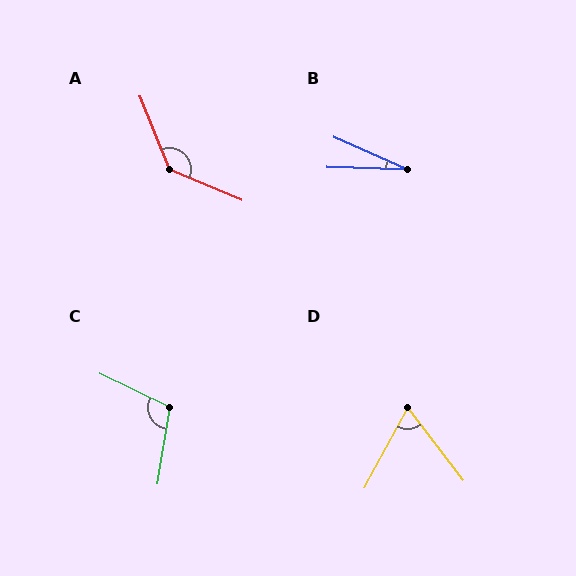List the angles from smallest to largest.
B (22°), D (66°), C (107°), A (134°).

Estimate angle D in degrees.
Approximately 66 degrees.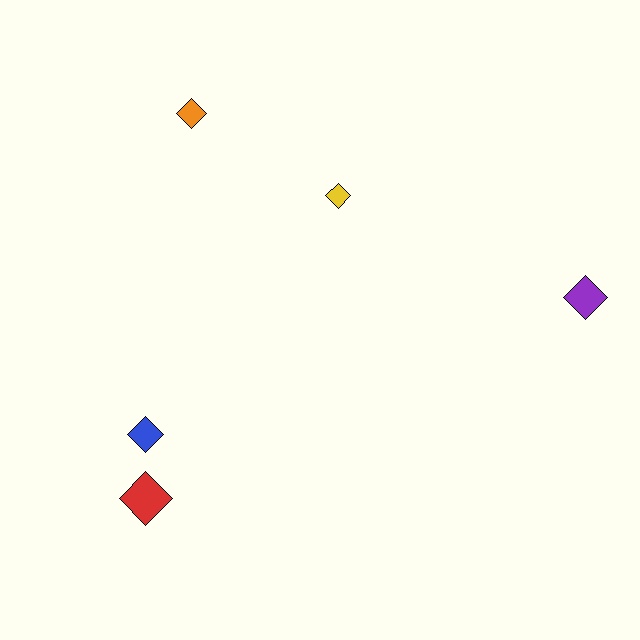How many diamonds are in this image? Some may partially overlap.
There are 5 diamonds.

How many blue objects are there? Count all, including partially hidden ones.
There is 1 blue object.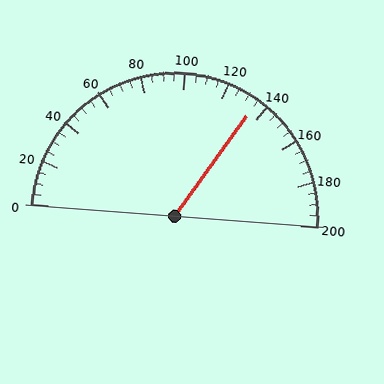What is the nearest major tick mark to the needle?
The nearest major tick mark is 140.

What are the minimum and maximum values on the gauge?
The gauge ranges from 0 to 200.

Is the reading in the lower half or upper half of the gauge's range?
The reading is in the upper half of the range (0 to 200).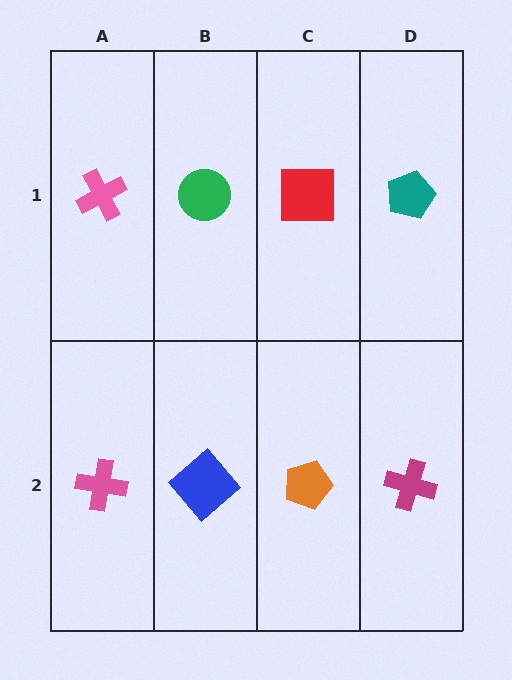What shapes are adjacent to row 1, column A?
A pink cross (row 2, column A), a green circle (row 1, column B).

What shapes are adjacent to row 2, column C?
A red square (row 1, column C), a blue diamond (row 2, column B), a magenta cross (row 2, column D).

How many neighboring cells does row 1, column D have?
2.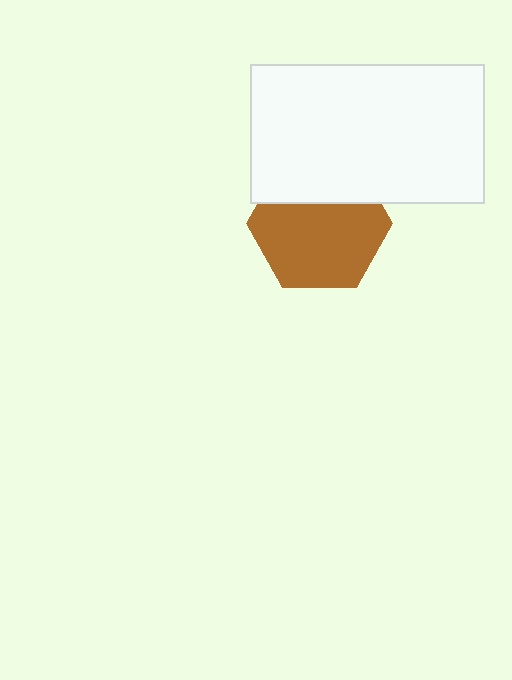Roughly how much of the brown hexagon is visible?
Most of it is visible (roughly 69%).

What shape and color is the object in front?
The object in front is a white rectangle.